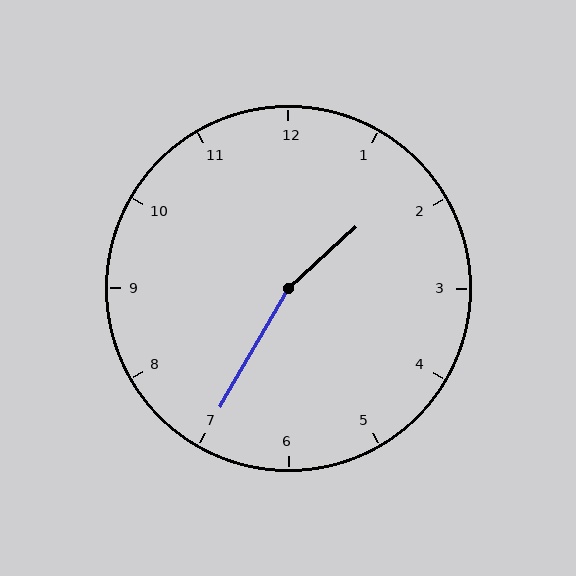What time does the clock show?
1:35.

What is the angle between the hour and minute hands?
Approximately 162 degrees.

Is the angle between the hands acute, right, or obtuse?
It is obtuse.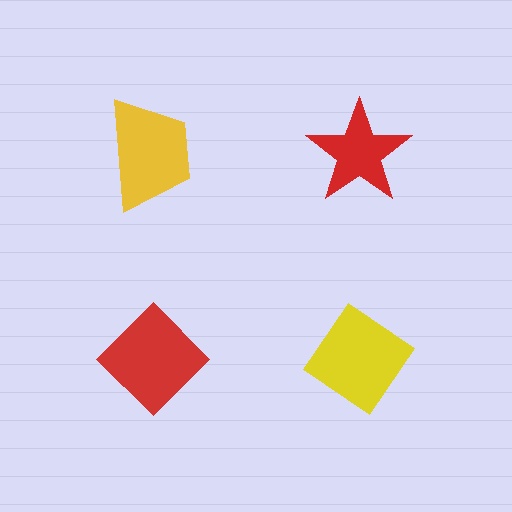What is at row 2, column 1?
A red diamond.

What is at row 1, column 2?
A red star.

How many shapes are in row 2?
2 shapes.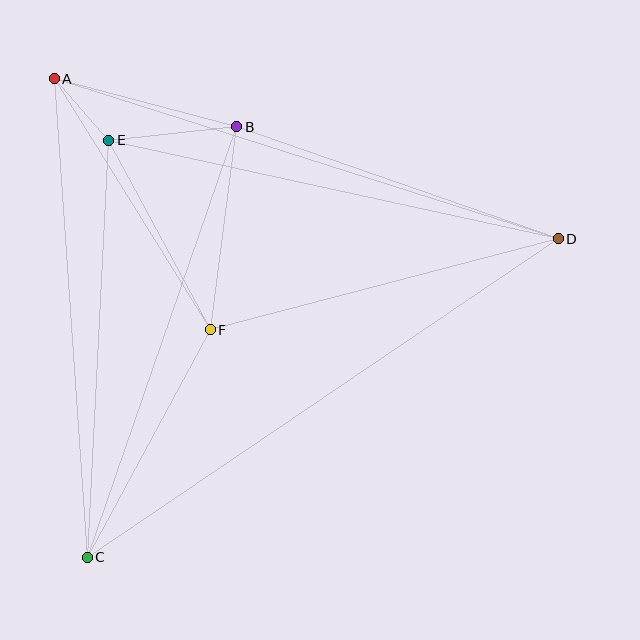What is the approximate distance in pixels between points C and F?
The distance between C and F is approximately 259 pixels.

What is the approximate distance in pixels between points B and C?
The distance between B and C is approximately 456 pixels.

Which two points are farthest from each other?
Points C and D are farthest from each other.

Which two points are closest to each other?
Points A and E are closest to each other.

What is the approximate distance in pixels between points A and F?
The distance between A and F is approximately 295 pixels.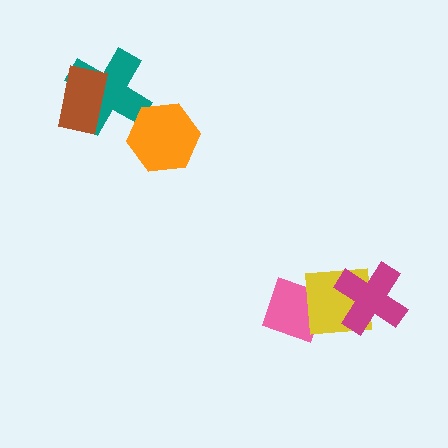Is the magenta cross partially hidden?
No, no other shape covers it.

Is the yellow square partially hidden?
Yes, it is partially covered by another shape.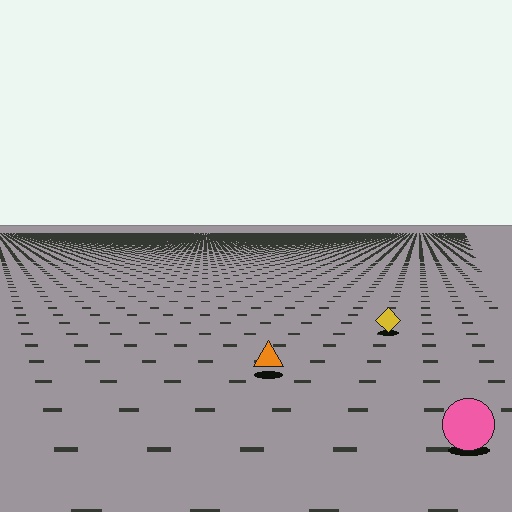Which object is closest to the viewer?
The pink circle is closest. The texture marks near it are larger and more spread out.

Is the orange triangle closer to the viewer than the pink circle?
No. The pink circle is closer — you can tell from the texture gradient: the ground texture is coarser near it.